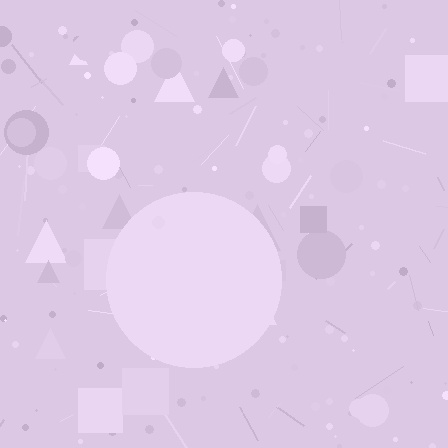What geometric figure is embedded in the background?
A circle is embedded in the background.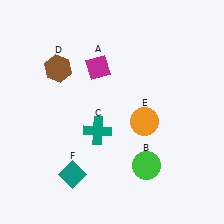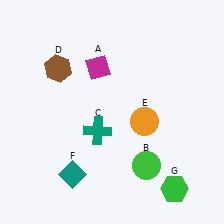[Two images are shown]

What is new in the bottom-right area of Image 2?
A green hexagon (G) was added in the bottom-right area of Image 2.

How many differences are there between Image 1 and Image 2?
There is 1 difference between the two images.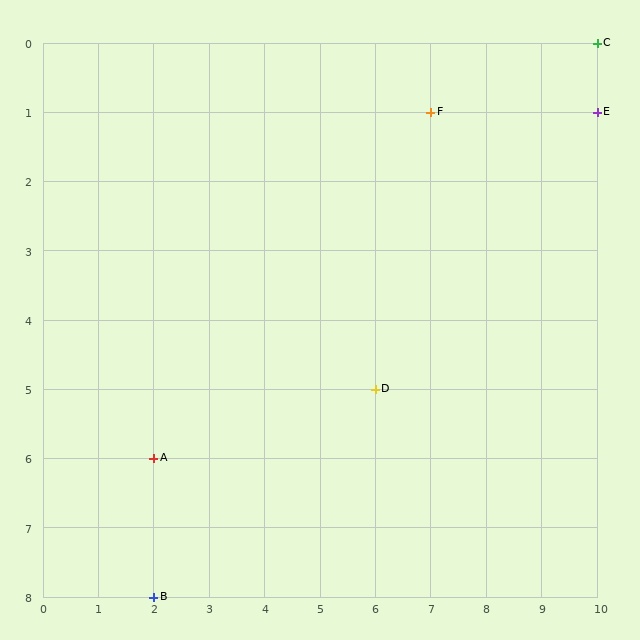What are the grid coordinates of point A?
Point A is at grid coordinates (2, 6).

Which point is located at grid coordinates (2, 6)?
Point A is at (2, 6).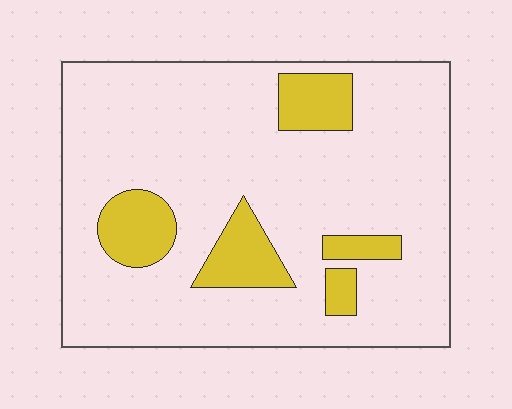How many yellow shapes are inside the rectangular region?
5.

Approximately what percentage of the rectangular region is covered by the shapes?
Approximately 15%.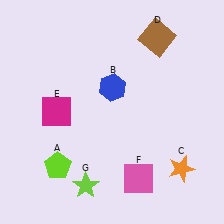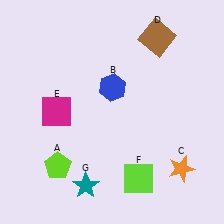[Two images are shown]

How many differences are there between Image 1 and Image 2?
There are 2 differences between the two images.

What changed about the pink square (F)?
In Image 1, F is pink. In Image 2, it changed to lime.